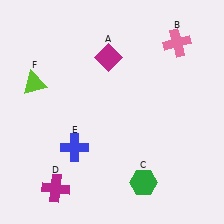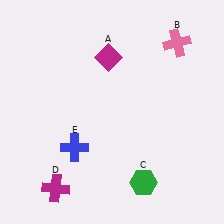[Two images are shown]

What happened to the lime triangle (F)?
The lime triangle (F) was removed in Image 2. It was in the top-left area of Image 1.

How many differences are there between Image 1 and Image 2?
There is 1 difference between the two images.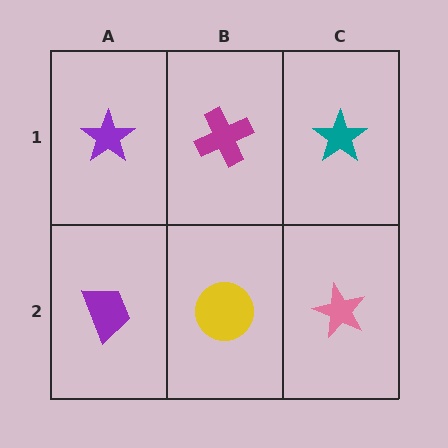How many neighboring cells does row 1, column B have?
3.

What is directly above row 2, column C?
A teal star.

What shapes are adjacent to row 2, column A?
A purple star (row 1, column A), a yellow circle (row 2, column B).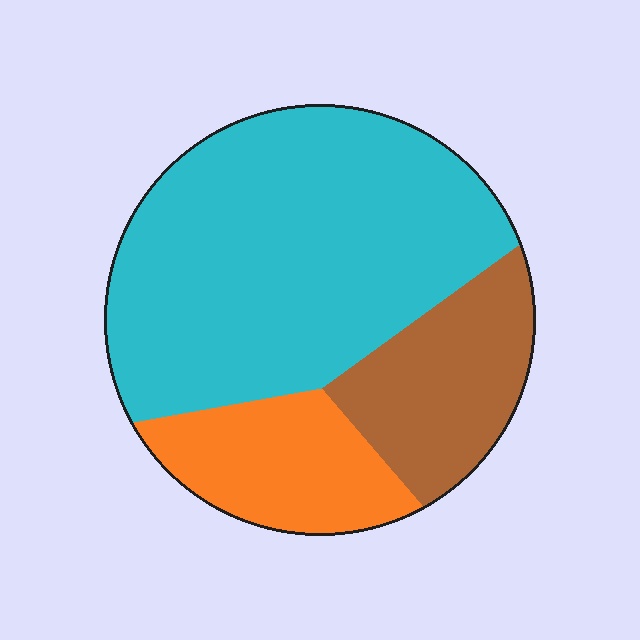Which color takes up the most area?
Cyan, at roughly 60%.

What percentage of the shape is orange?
Orange covers about 20% of the shape.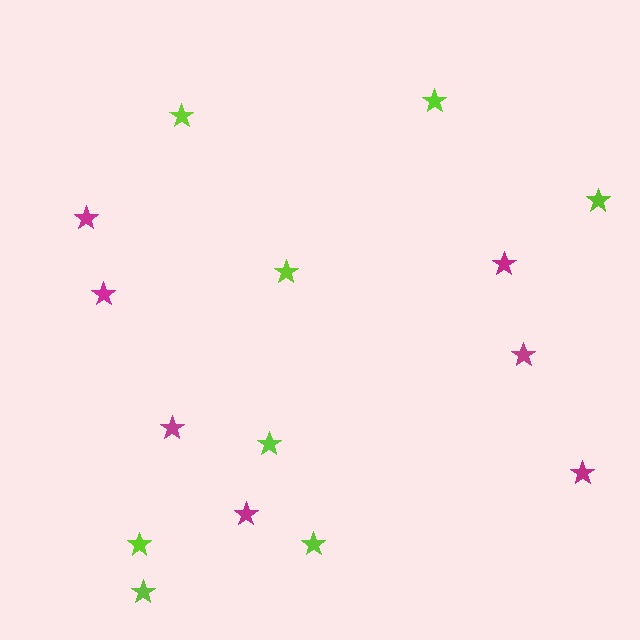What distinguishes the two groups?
There are 2 groups: one group of magenta stars (7) and one group of lime stars (8).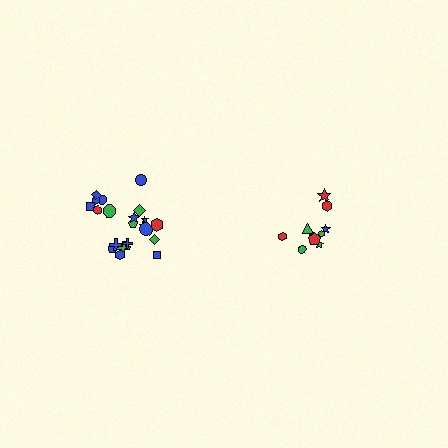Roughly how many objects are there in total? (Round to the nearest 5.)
Roughly 30 objects in total.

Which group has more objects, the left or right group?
The left group.